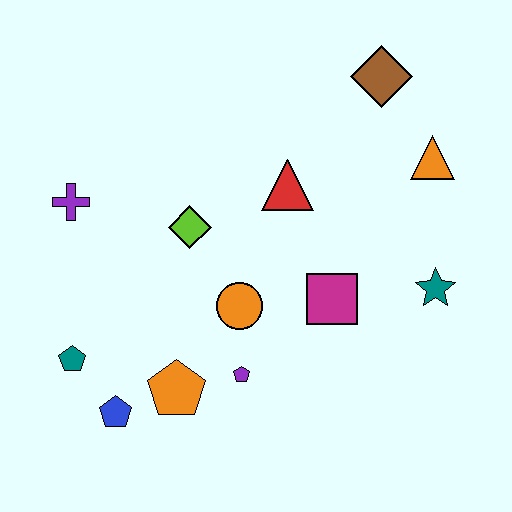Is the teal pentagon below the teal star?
Yes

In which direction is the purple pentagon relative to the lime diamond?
The purple pentagon is below the lime diamond.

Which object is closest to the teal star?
The magenta square is closest to the teal star.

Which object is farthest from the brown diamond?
The blue pentagon is farthest from the brown diamond.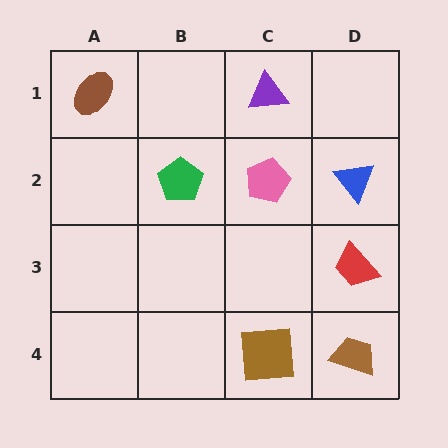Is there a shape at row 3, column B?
No, that cell is empty.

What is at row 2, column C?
A pink pentagon.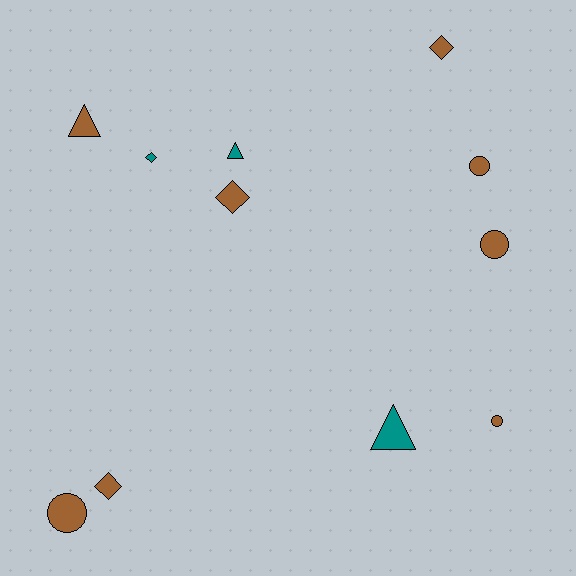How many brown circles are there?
There are 4 brown circles.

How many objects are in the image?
There are 11 objects.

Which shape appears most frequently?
Circle, with 4 objects.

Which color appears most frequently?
Brown, with 8 objects.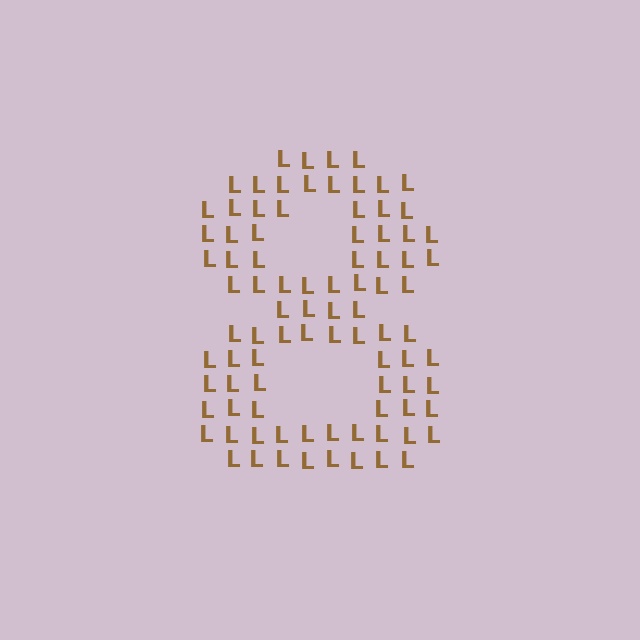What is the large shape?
The large shape is the digit 8.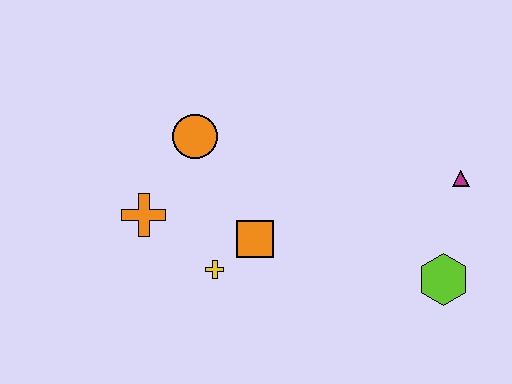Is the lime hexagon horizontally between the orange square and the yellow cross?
No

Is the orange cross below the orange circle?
Yes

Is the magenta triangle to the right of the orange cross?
Yes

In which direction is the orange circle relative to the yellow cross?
The orange circle is above the yellow cross.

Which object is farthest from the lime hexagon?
The orange cross is farthest from the lime hexagon.